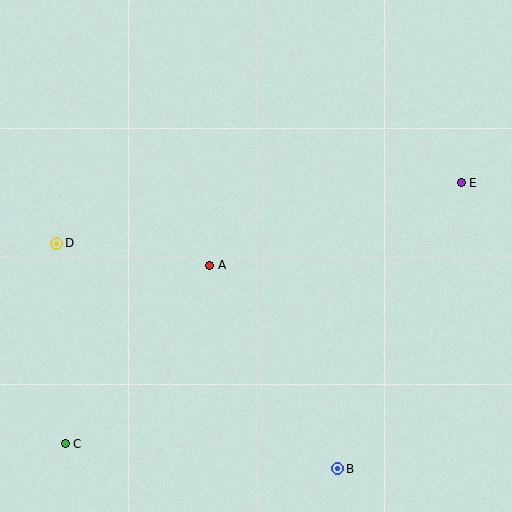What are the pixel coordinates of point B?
Point B is at (338, 469).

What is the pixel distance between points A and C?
The distance between A and C is 230 pixels.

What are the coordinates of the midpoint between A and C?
The midpoint between A and C is at (138, 355).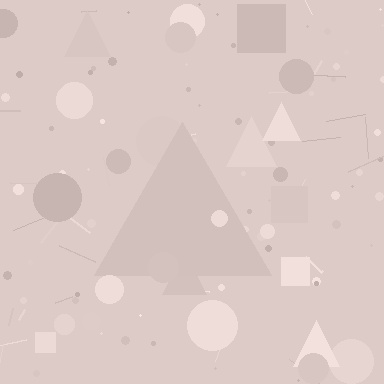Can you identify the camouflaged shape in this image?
The camouflaged shape is a triangle.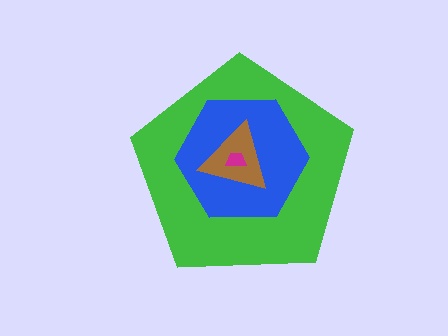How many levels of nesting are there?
4.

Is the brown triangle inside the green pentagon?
Yes.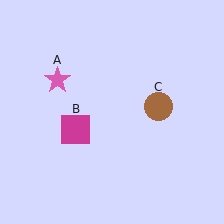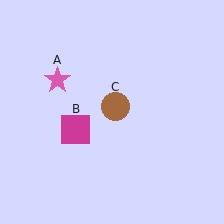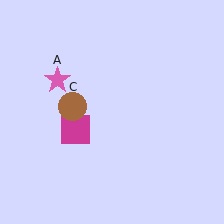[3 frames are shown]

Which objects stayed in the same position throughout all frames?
Pink star (object A) and magenta square (object B) remained stationary.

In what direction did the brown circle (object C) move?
The brown circle (object C) moved left.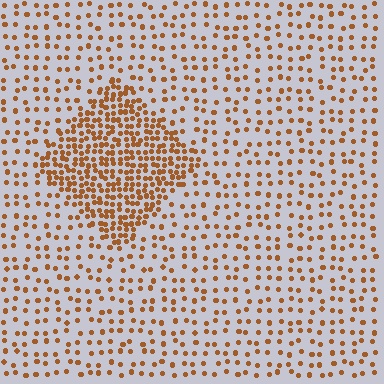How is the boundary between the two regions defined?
The boundary is defined by a change in element density (approximately 2.7x ratio). All elements are the same color, size, and shape.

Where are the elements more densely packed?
The elements are more densely packed inside the diamond boundary.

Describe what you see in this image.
The image contains small brown elements arranged at two different densities. A diamond-shaped region is visible where the elements are more densely packed than the surrounding area.